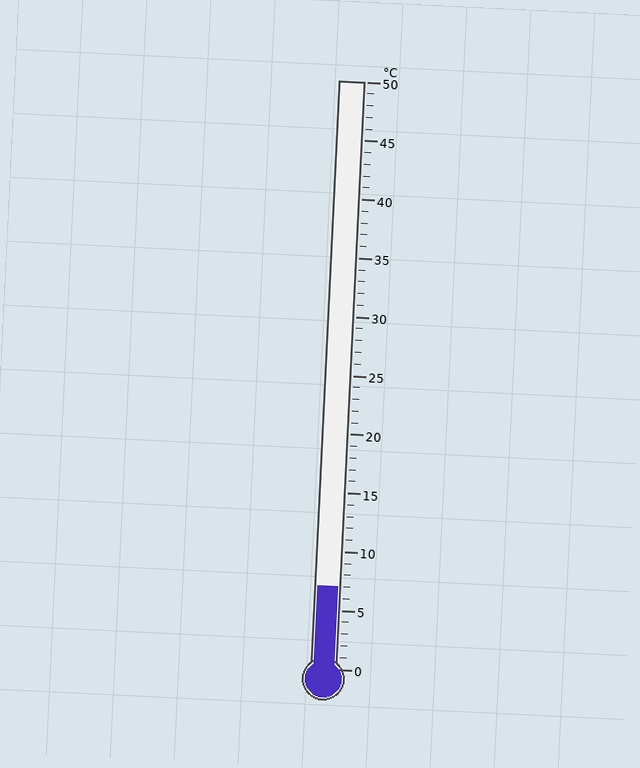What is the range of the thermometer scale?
The thermometer scale ranges from 0°C to 50°C.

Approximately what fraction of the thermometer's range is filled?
The thermometer is filled to approximately 15% of its range.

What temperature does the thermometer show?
The thermometer shows approximately 7°C.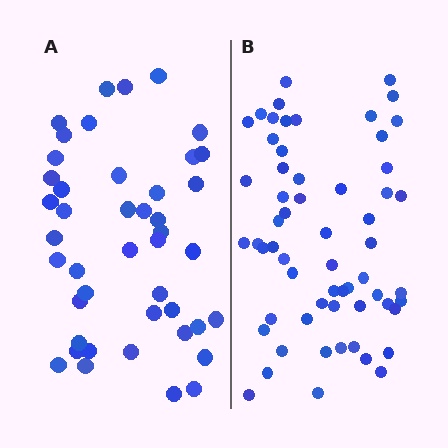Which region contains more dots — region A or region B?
Region B (the right region) has more dots.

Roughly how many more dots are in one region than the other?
Region B has approximately 15 more dots than region A.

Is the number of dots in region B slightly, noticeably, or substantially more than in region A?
Region B has noticeably more, but not dramatically so. The ratio is roughly 1.4 to 1.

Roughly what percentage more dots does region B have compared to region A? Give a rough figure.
About 35% more.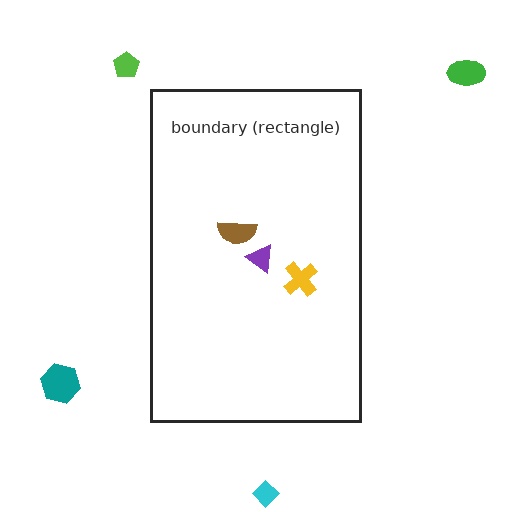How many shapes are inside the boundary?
3 inside, 4 outside.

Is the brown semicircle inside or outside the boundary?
Inside.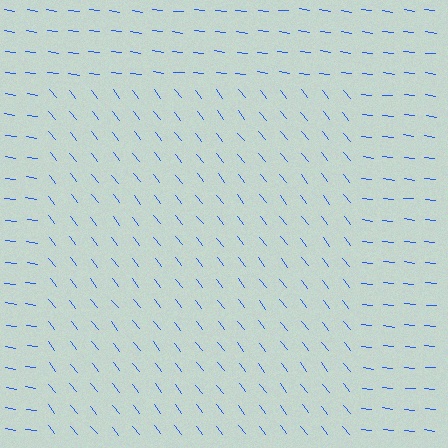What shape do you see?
I see a rectangle.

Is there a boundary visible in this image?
Yes, there is a texture boundary formed by a change in line orientation.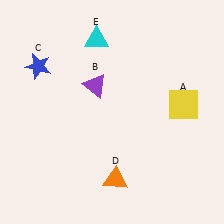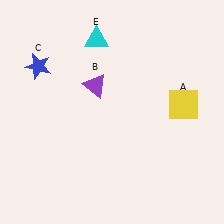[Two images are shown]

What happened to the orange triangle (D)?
The orange triangle (D) was removed in Image 2. It was in the bottom-right area of Image 1.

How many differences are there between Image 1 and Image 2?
There is 1 difference between the two images.